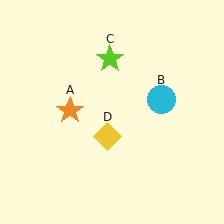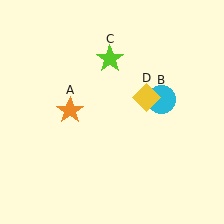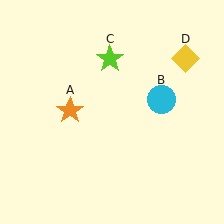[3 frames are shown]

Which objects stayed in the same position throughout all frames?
Orange star (object A) and cyan circle (object B) and lime star (object C) remained stationary.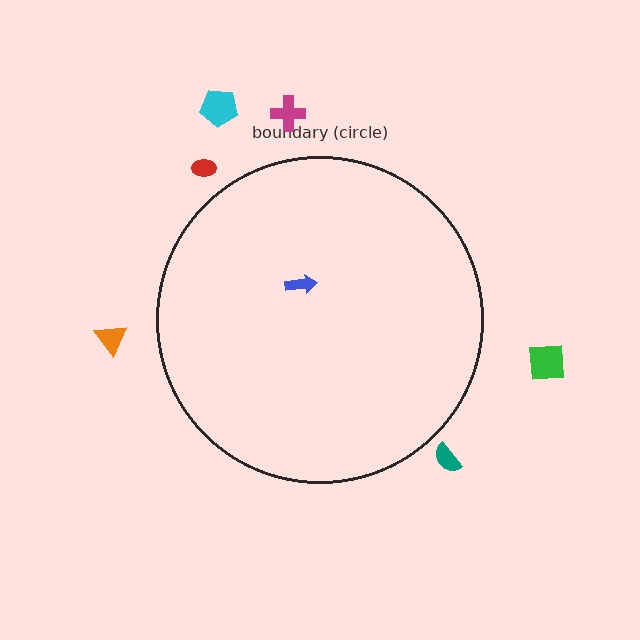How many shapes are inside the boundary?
1 inside, 6 outside.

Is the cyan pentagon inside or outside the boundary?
Outside.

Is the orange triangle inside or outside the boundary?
Outside.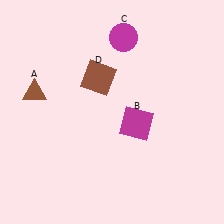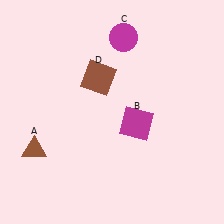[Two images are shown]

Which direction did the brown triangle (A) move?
The brown triangle (A) moved down.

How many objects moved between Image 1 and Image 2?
1 object moved between the two images.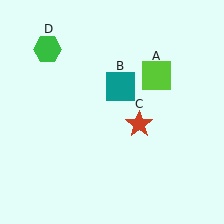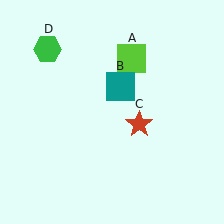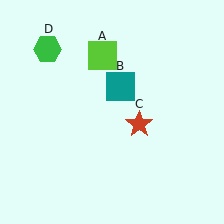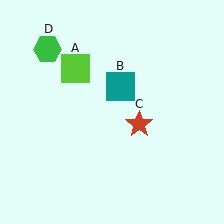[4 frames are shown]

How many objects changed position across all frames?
1 object changed position: lime square (object A).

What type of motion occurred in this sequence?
The lime square (object A) rotated counterclockwise around the center of the scene.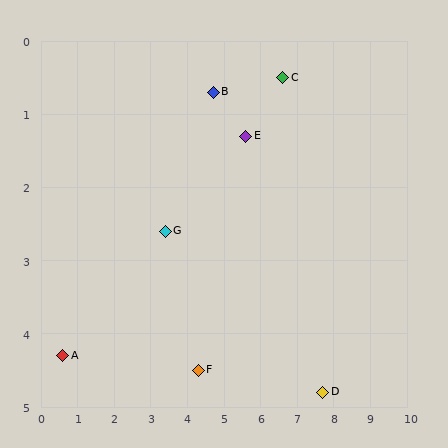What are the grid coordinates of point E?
Point E is at approximately (5.6, 1.3).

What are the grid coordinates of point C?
Point C is at approximately (6.6, 0.5).